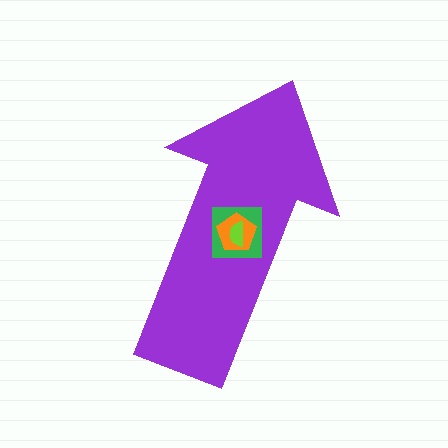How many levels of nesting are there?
4.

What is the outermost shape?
The purple arrow.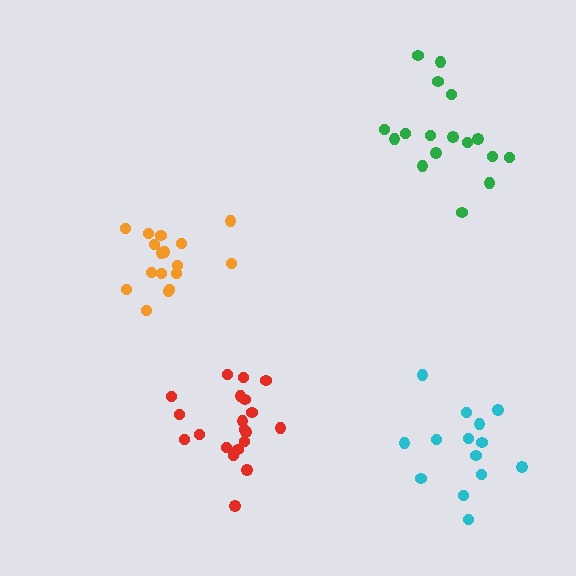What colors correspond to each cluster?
The clusters are colored: green, cyan, red, orange.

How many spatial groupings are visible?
There are 4 spatial groupings.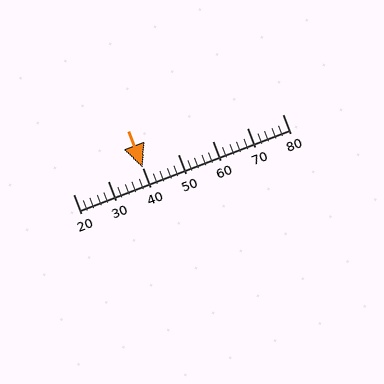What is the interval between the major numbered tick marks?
The major tick marks are spaced 10 units apart.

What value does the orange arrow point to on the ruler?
The orange arrow points to approximately 40.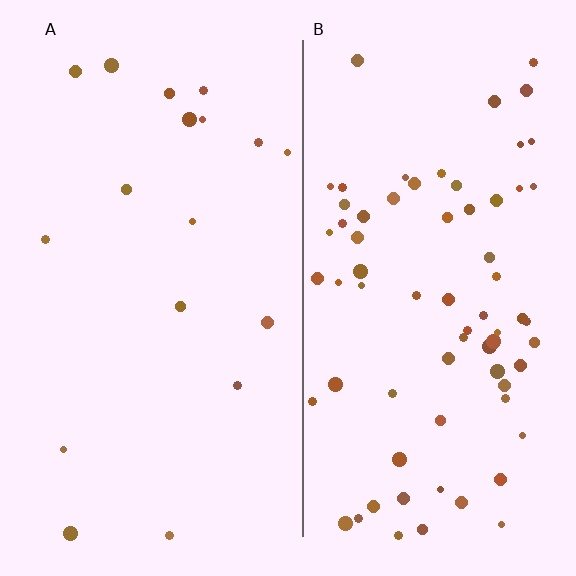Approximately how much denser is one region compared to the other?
Approximately 4.1× — region B over region A.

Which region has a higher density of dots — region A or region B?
B (the right).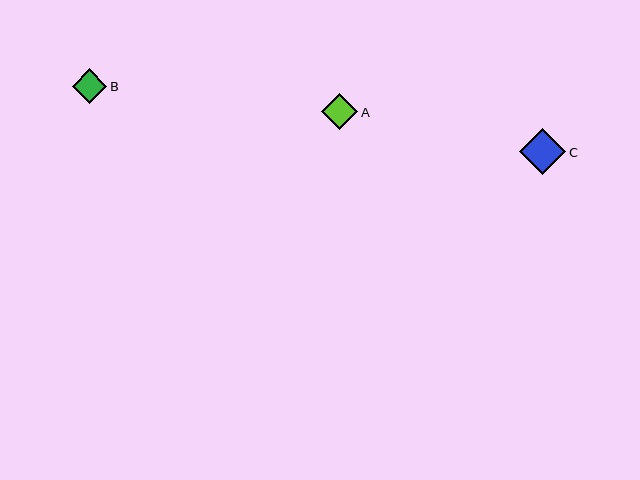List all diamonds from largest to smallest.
From largest to smallest: C, A, B.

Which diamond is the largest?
Diamond C is the largest with a size of approximately 46 pixels.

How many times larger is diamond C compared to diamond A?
Diamond C is approximately 1.3 times the size of diamond A.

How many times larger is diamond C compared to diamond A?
Diamond C is approximately 1.3 times the size of diamond A.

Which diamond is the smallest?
Diamond B is the smallest with a size of approximately 35 pixels.